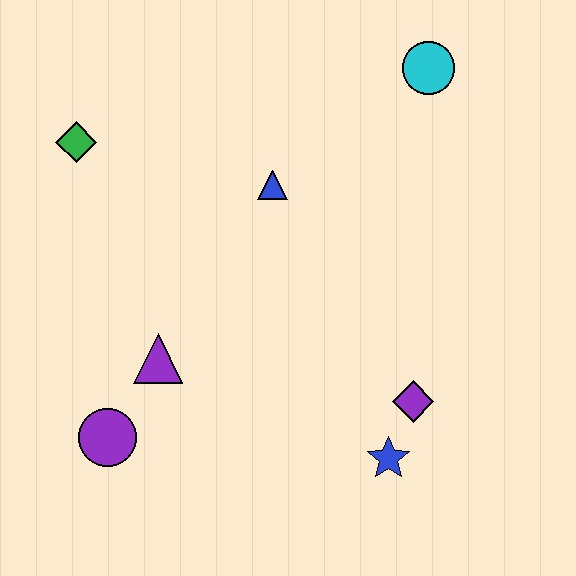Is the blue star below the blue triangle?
Yes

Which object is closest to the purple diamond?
The blue star is closest to the purple diamond.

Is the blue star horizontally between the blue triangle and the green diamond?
No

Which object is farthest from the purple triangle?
The cyan circle is farthest from the purple triangle.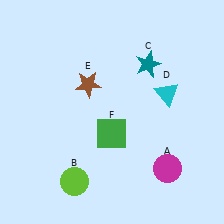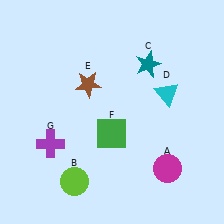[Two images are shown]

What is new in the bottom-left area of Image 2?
A purple cross (G) was added in the bottom-left area of Image 2.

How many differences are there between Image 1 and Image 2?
There is 1 difference between the two images.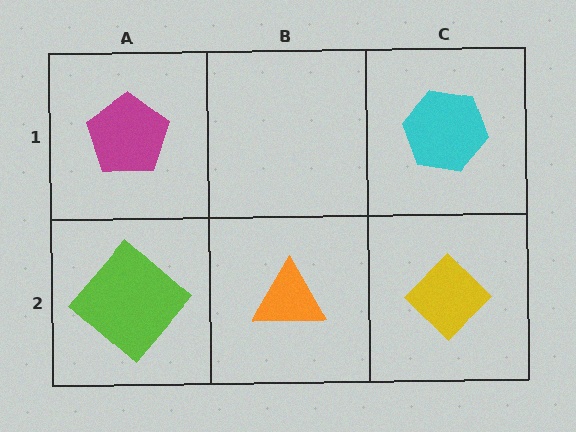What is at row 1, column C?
A cyan hexagon.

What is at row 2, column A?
A lime diamond.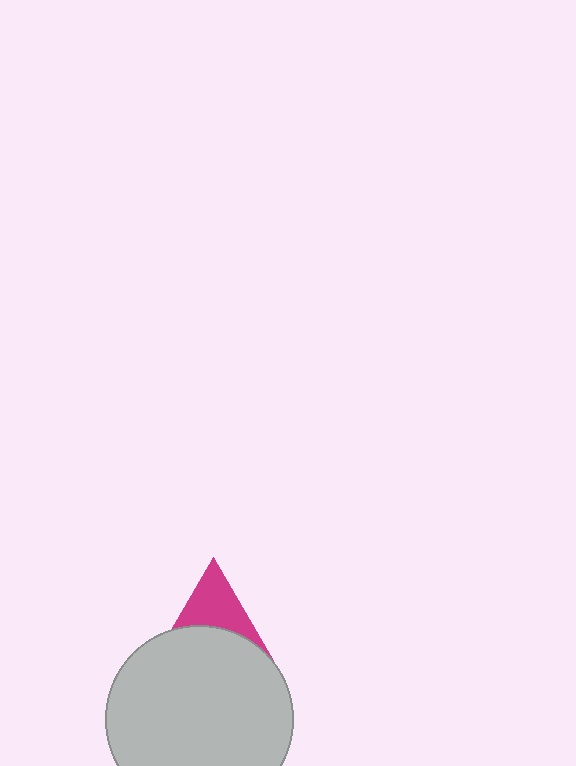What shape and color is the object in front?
The object in front is a light gray circle.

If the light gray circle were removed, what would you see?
You would see the complete magenta triangle.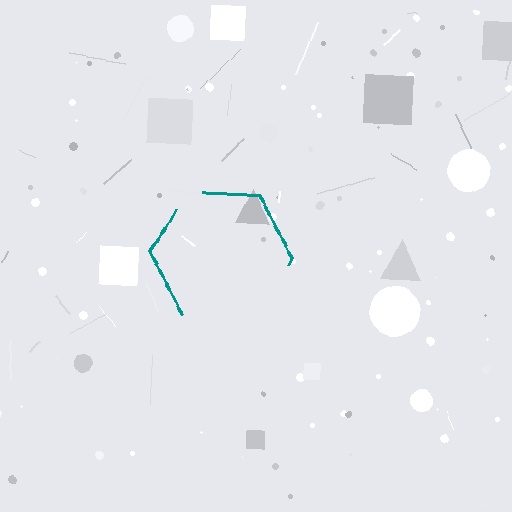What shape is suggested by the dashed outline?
The dashed outline suggests a hexagon.